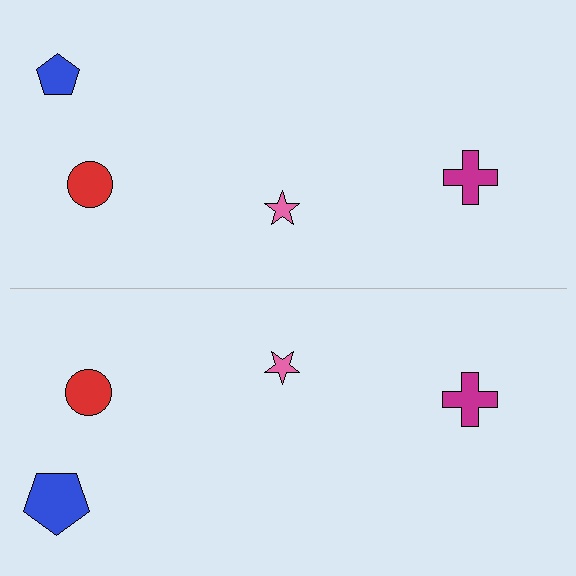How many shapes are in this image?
There are 8 shapes in this image.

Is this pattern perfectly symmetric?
No, the pattern is not perfectly symmetric. The blue pentagon on the bottom side has a different size than its mirror counterpart.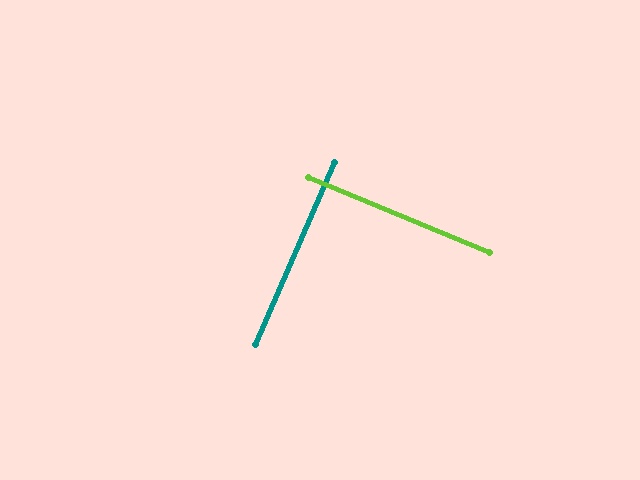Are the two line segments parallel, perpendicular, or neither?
Perpendicular — they meet at approximately 89°.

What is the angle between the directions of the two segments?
Approximately 89 degrees.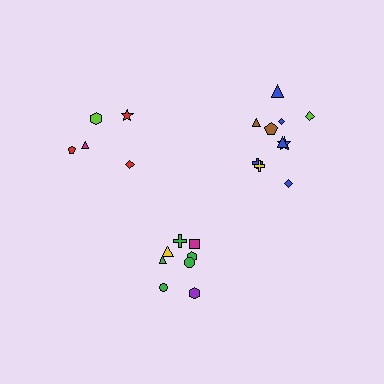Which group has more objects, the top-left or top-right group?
The top-right group.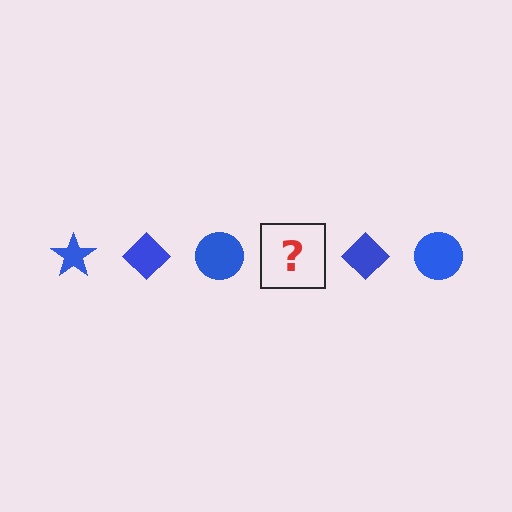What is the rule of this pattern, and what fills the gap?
The rule is that the pattern cycles through star, diamond, circle shapes in blue. The gap should be filled with a blue star.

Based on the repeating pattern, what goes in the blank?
The blank should be a blue star.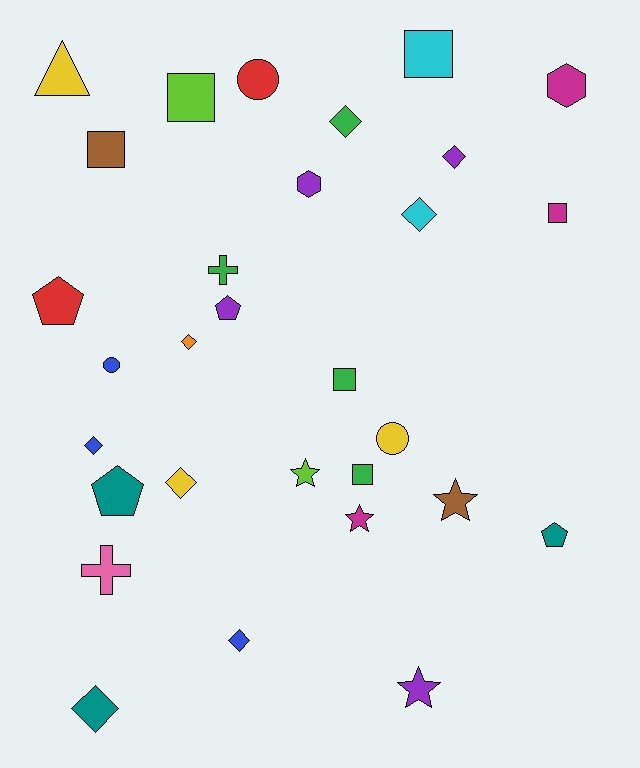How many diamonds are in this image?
There are 8 diamonds.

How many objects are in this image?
There are 30 objects.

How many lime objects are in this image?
There are 2 lime objects.